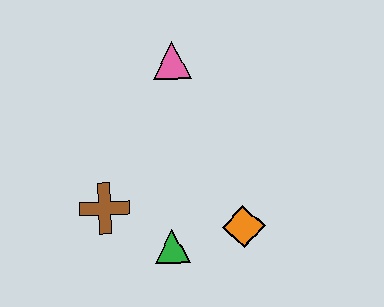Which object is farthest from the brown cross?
The pink triangle is farthest from the brown cross.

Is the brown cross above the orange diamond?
Yes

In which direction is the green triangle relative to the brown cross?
The green triangle is to the right of the brown cross.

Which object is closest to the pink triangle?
The brown cross is closest to the pink triangle.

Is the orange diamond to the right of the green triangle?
Yes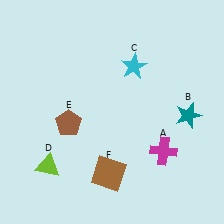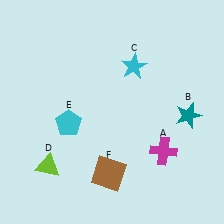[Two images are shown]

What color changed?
The pentagon (E) changed from brown in Image 1 to cyan in Image 2.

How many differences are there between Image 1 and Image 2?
There is 1 difference between the two images.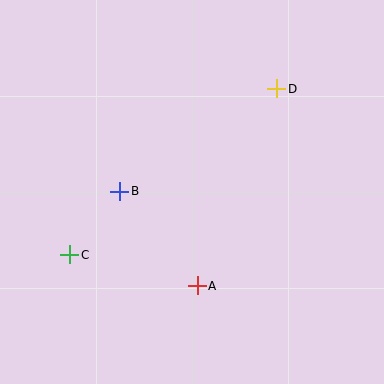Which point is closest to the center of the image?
Point B at (120, 191) is closest to the center.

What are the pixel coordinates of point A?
Point A is at (197, 286).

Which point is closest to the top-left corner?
Point B is closest to the top-left corner.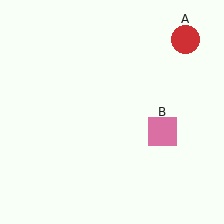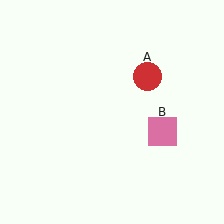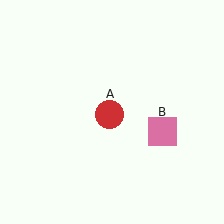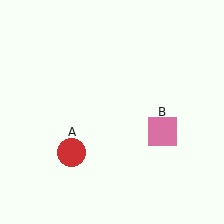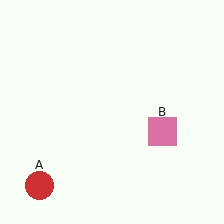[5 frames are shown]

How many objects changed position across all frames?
1 object changed position: red circle (object A).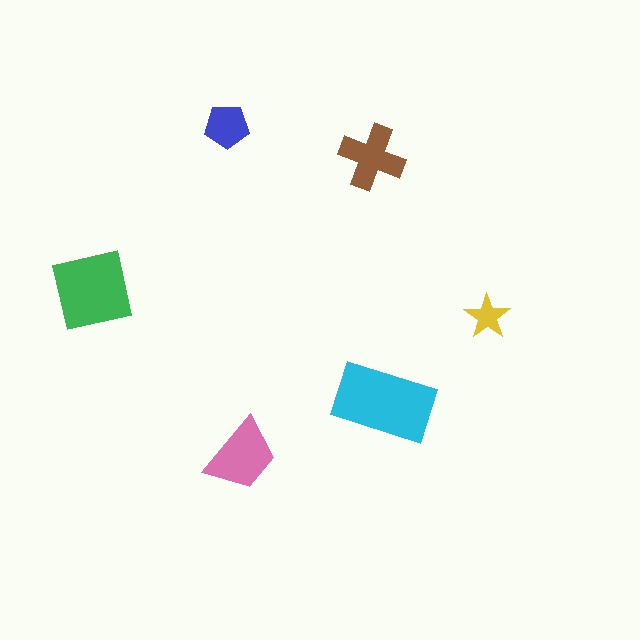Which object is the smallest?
The yellow star.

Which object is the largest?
The cyan rectangle.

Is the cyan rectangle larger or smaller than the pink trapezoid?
Larger.